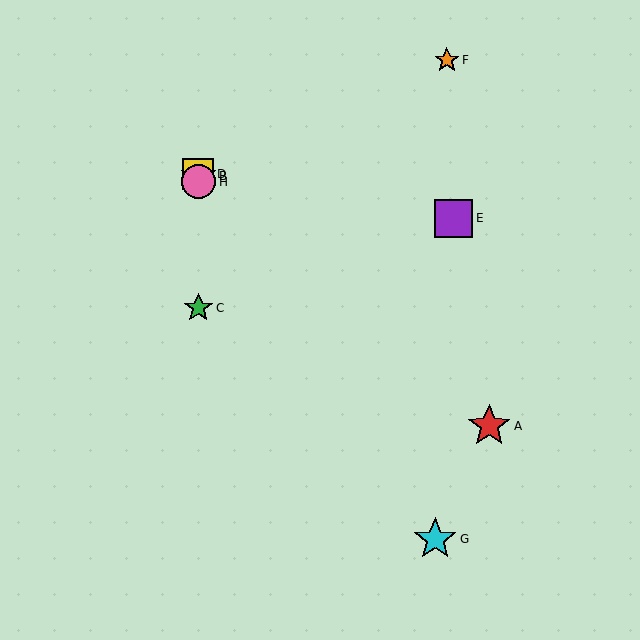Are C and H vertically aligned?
Yes, both are at x≈198.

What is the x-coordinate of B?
Object B is at x≈198.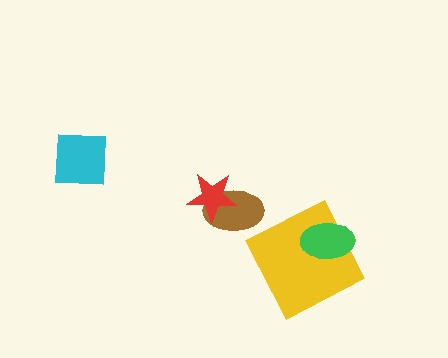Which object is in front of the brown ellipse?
The red star is in front of the brown ellipse.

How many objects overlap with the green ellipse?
1 object overlaps with the green ellipse.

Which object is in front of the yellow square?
The green ellipse is in front of the yellow square.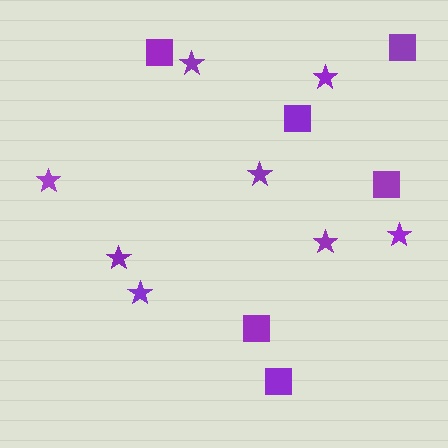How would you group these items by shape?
There are 2 groups: one group of squares (6) and one group of stars (8).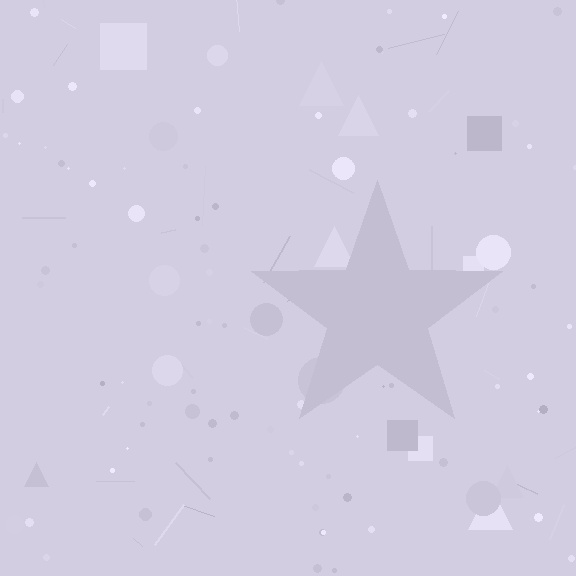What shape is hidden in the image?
A star is hidden in the image.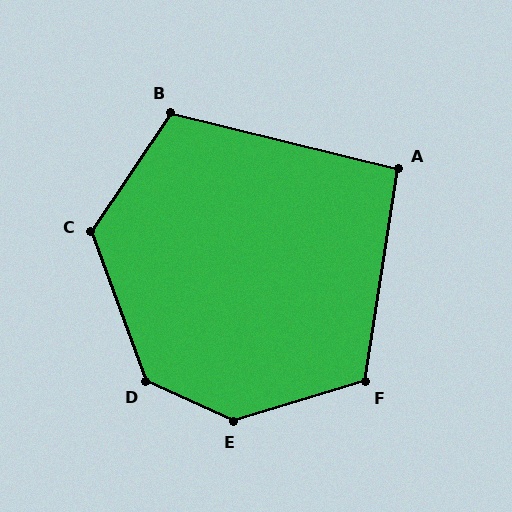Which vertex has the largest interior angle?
E, at approximately 139 degrees.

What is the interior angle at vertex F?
Approximately 115 degrees (obtuse).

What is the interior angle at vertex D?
Approximately 135 degrees (obtuse).